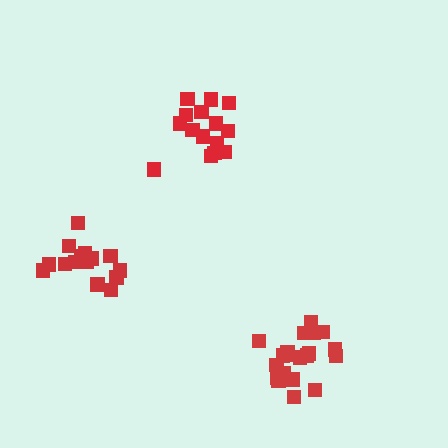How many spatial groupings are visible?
There are 3 spatial groupings.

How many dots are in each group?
Group 1: 15 dots, Group 2: 15 dots, Group 3: 20 dots (50 total).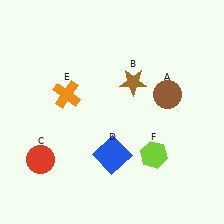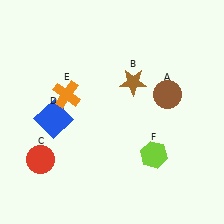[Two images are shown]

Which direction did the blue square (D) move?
The blue square (D) moved left.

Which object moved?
The blue square (D) moved left.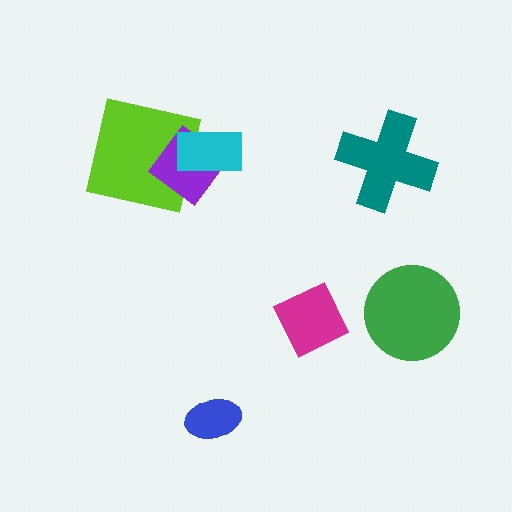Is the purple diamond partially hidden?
Yes, it is partially covered by another shape.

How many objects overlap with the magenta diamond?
0 objects overlap with the magenta diamond.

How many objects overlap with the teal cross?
0 objects overlap with the teal cross.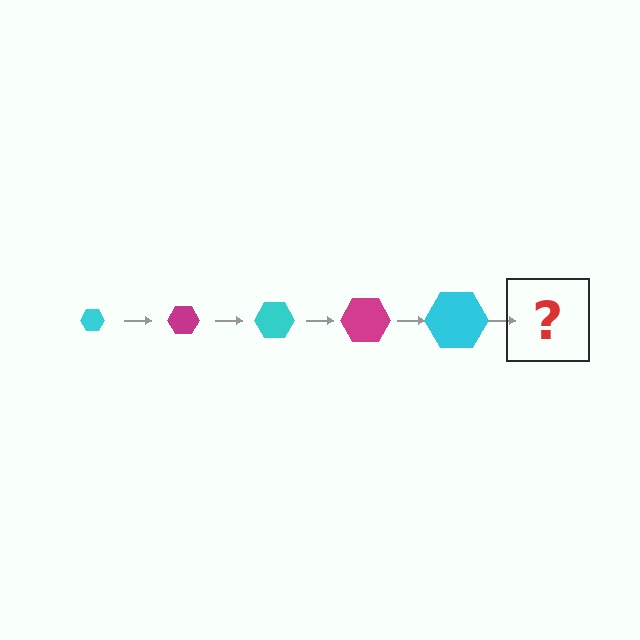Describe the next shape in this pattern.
It should be a magenta hexagon, larger than the previous one.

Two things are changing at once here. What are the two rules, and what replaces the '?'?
The two rules are that the hexagon grows larger each step and the color cycles through cyan and magenta. The '?' should be a magenta hexagon, larger than the previous one.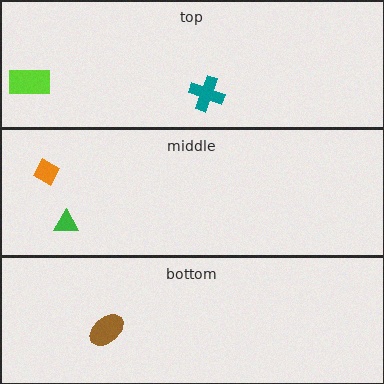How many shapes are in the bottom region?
1.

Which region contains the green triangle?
The middle region.